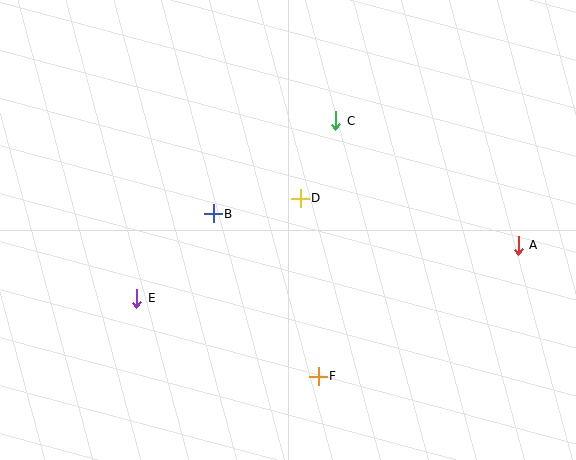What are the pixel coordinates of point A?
Point A is at (518, 245).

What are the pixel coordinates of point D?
Point D is at (300, 198).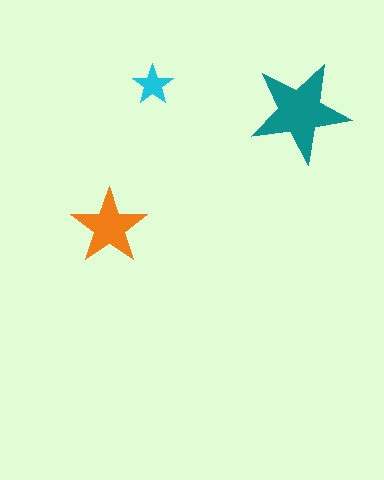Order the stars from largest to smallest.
the teal one, the orange one, the cyan one.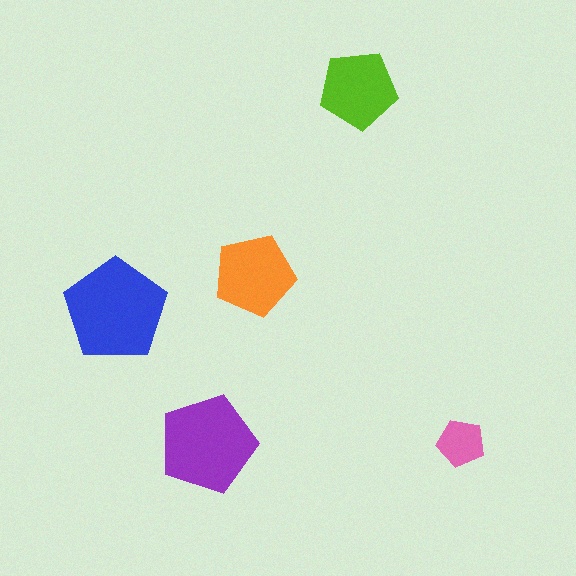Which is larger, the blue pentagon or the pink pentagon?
The blue one.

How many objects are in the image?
There are 5 objects in the image.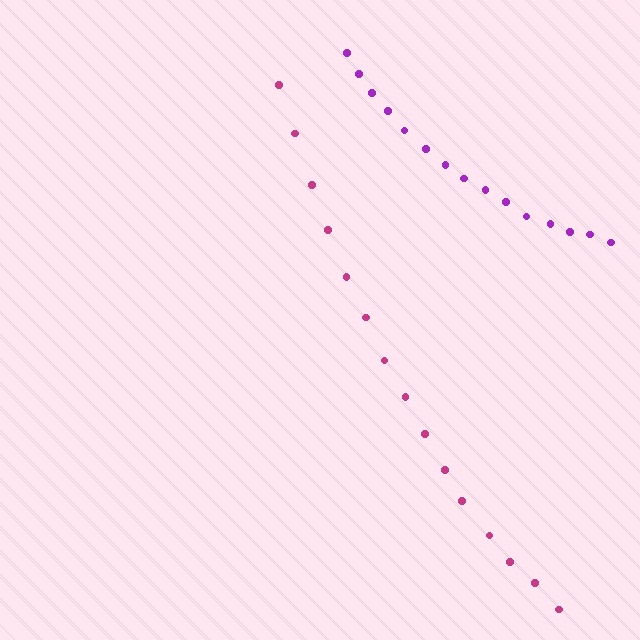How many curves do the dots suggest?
There are 2 distinct paths.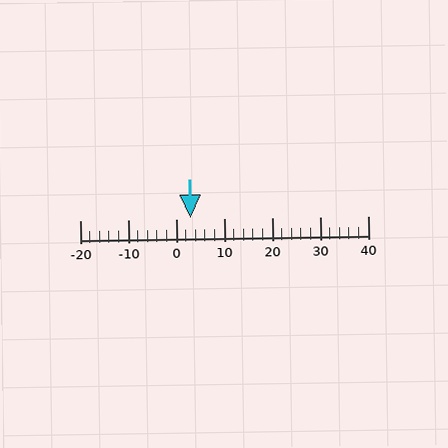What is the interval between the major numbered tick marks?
The major tick marks are spaced 10 units apart.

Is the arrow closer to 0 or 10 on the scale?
The arrow is closer to 0.